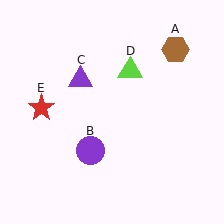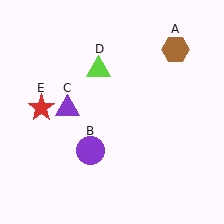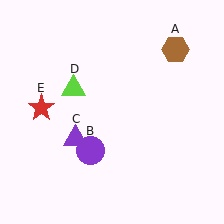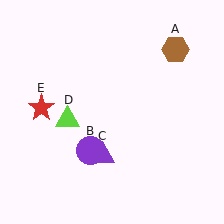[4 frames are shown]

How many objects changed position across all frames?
2 objects changed position: purple triangle (object C), lime triangle (object D).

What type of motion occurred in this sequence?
The purple triangle (object C), lime triangle (object D) rotated counterclockwise around the center of the scene.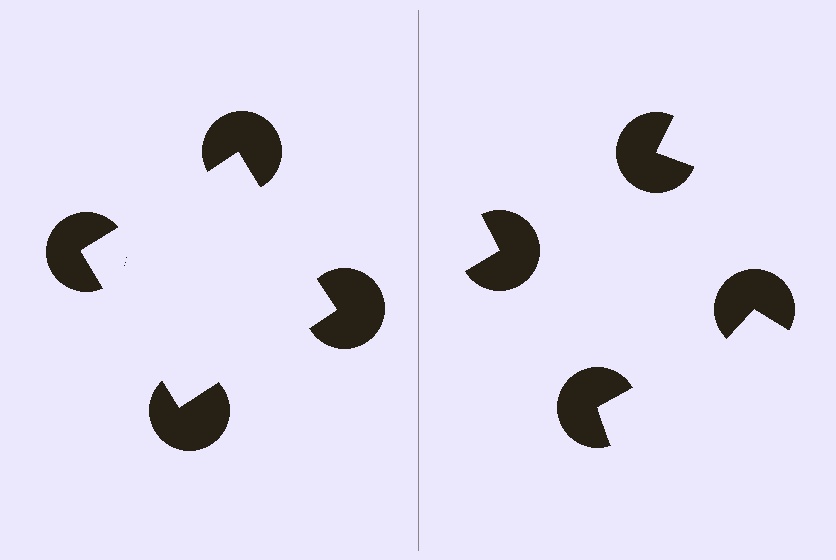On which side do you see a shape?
An illusory square appears on the left side. On the right side the wedge cuts are rotated, so no coherent shape forms.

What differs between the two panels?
The pac-man discs are positioned identically on both sides; only the wedge orientations differ. On the left they align to a square; on the right they are misaligned.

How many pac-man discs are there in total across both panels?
8 — 4 on each side.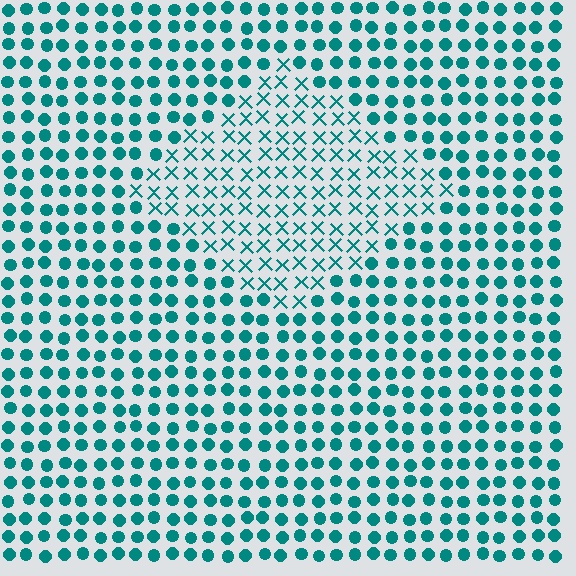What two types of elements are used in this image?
The image uses X marks inside the diamond region and circles outside it.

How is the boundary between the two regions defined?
The boundary is defined by a change in element shape: X marks inside vs. circles outside. All elements share the same color and spacing.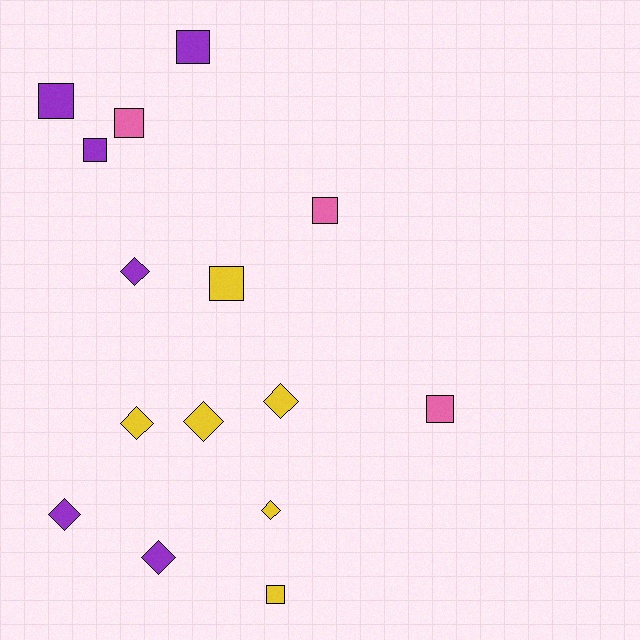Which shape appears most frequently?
Square, with 8 objects.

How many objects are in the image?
There are 15 objects.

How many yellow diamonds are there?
There are 4 yellow diamonds.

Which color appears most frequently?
Yellow, with 6 objects.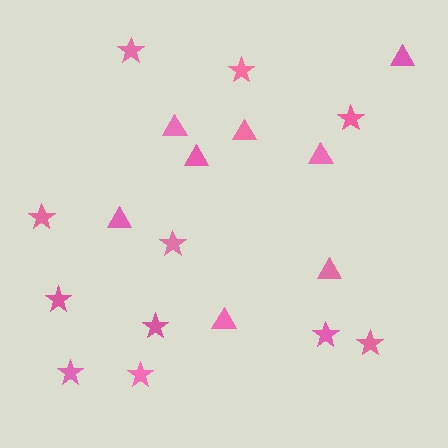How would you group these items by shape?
There are 2 groups: one group of triangles (8) and one group of stars (11).